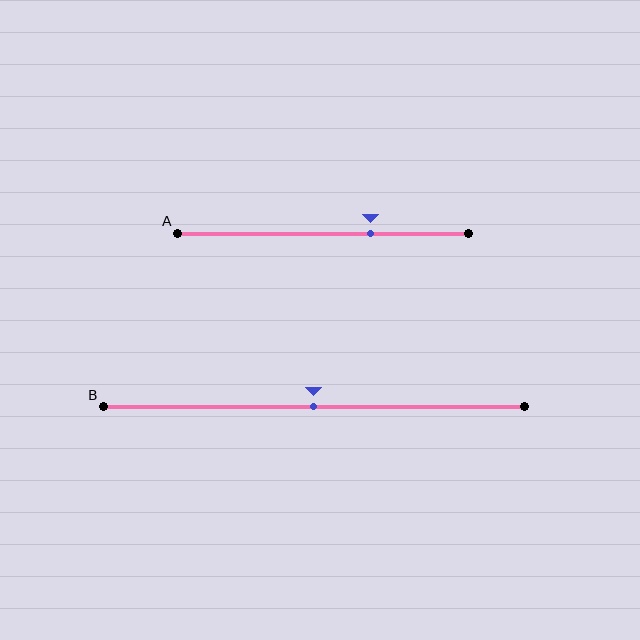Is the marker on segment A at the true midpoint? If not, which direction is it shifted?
No, the marker on segment A is shifted to the right by about 16% of the segment length.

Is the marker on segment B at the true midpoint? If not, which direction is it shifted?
Yes, the marker on segment B is at the true midpoint.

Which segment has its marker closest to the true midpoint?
Segment B has its marker closest to the true midpoint.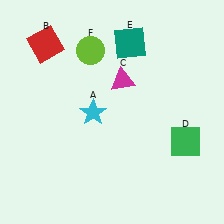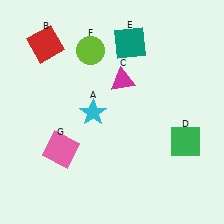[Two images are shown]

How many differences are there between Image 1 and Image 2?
There is 1 difference between the two images.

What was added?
A pink square (G) was added in Image 2.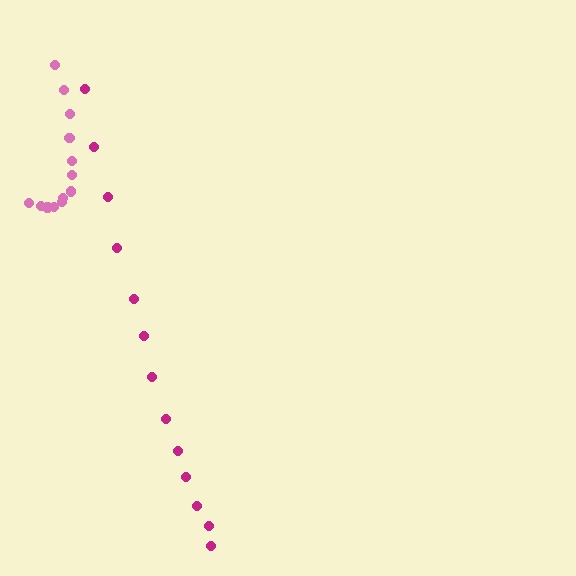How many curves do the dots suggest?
There are 2 distinct paths.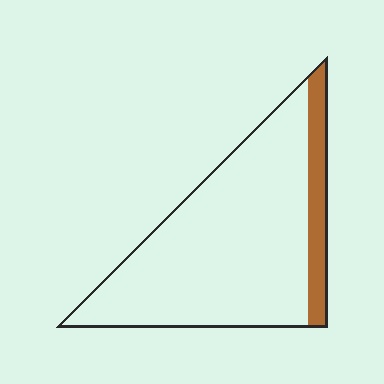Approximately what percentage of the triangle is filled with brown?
Approximately 15%.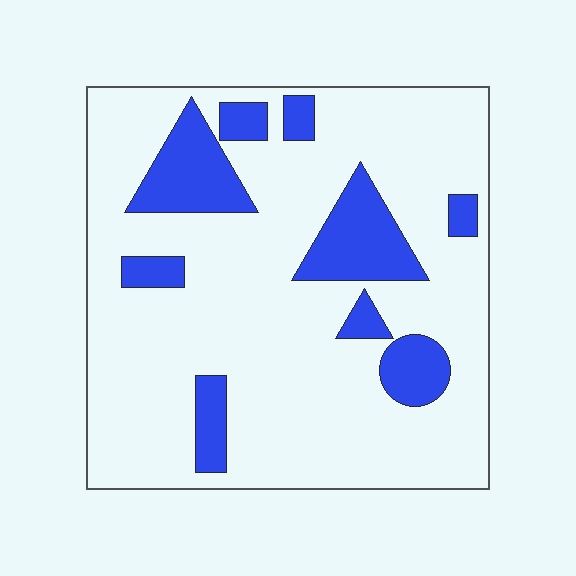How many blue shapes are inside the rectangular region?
9.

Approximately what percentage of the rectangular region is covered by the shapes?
Approximately 20%.